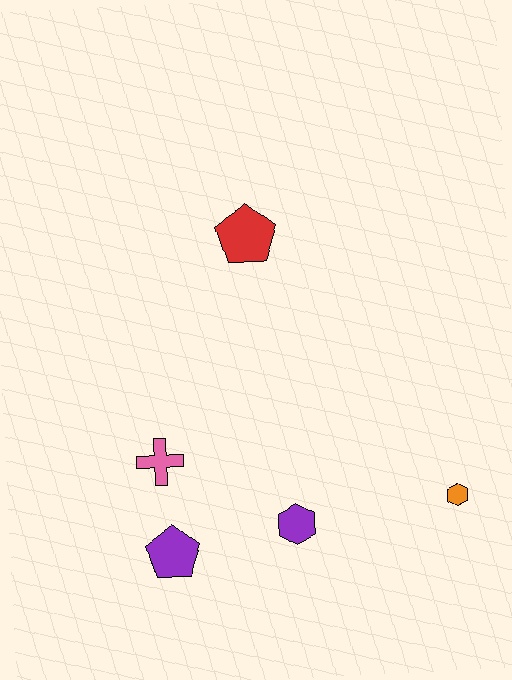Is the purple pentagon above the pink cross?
No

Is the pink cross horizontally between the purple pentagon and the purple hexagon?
No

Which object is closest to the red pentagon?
The pink cross is closest to the red pentagon.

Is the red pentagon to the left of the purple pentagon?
No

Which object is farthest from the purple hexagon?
The red pentagon is farthest from the purple hexagon.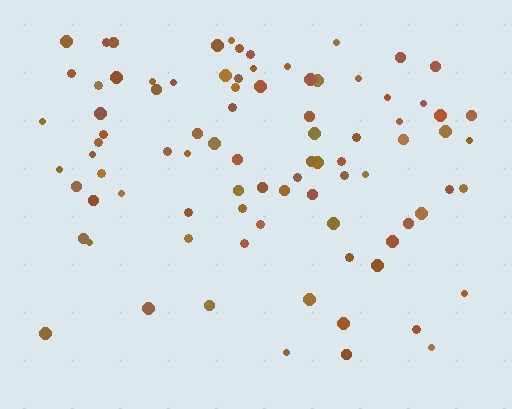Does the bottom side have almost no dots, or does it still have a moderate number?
Still a moderate number, just noticeably fewer than the top.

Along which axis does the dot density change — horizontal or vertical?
Vertical.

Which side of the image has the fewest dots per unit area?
The bottom.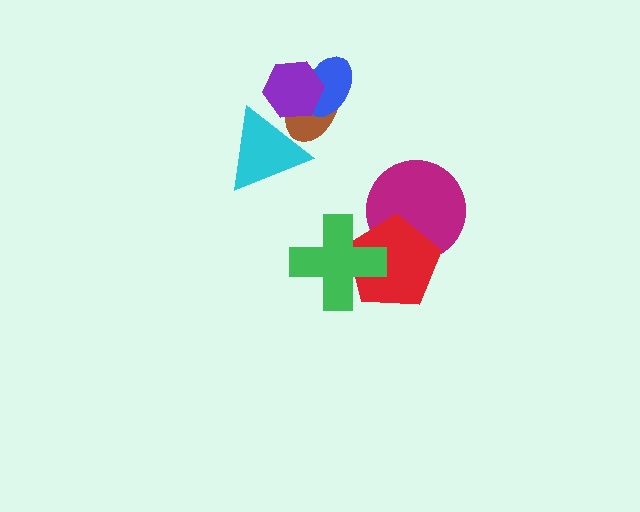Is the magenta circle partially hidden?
Yes, it is partially covered by another shape.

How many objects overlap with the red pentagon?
2 objects overlap with the red pentagon.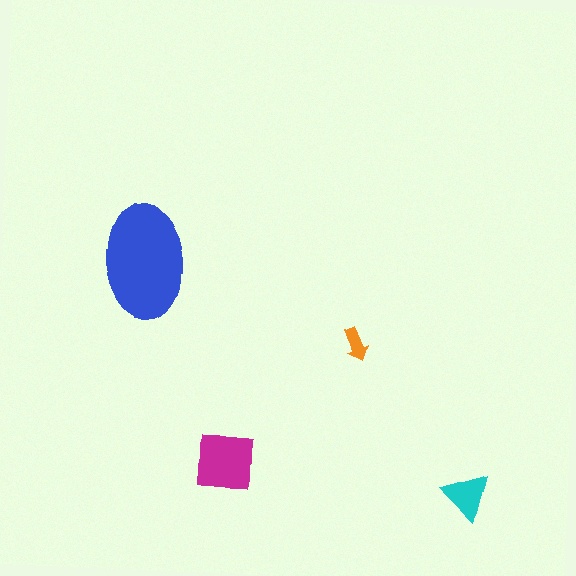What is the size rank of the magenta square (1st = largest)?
2nd.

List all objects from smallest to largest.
The orange arrow, the cyan triangle, the magenta square, the blue ellipse.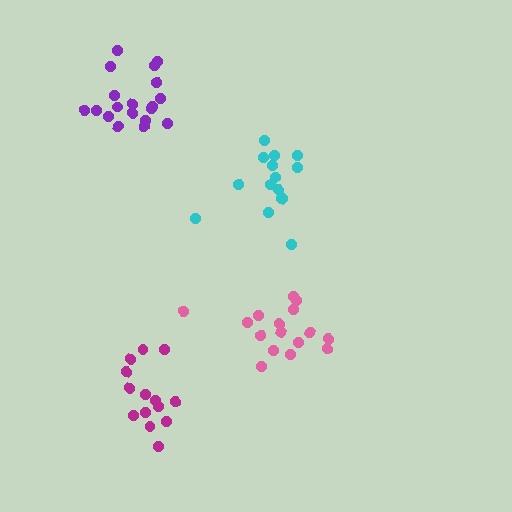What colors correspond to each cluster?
The clusters are colored: purple, cyan, pink, magenta.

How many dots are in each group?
Group 1: 19 dots, Group 2: 15 dots, Group 3: 16 dots, Group 4: 14 dots (64 total).